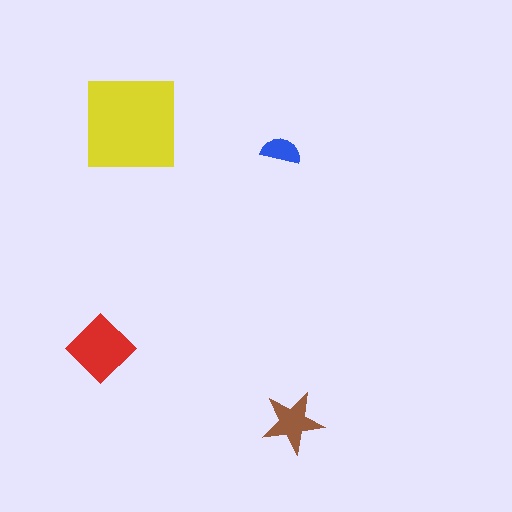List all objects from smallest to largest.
The blue semicircle, the brown star, the red diamond, the yellow square.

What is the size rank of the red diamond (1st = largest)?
2nd.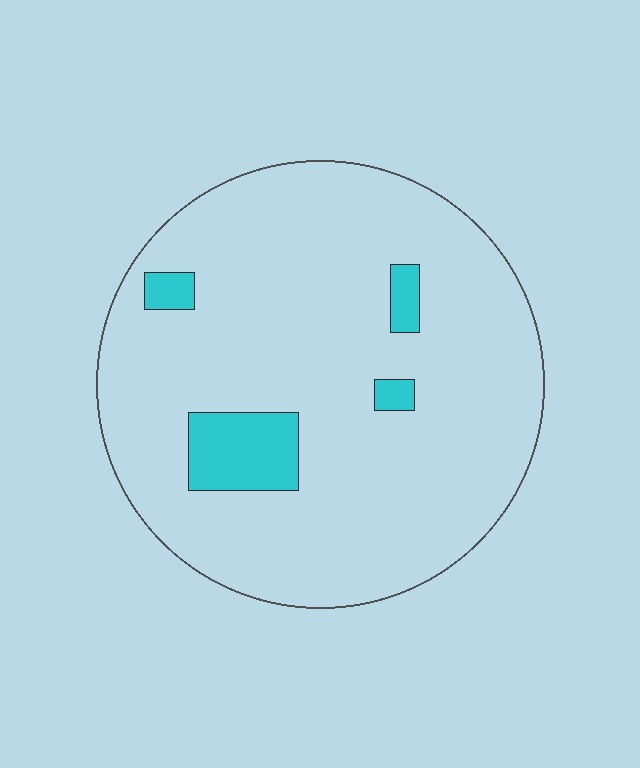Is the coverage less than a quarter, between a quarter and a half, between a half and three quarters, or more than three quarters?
Less than a quarter.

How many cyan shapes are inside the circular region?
4.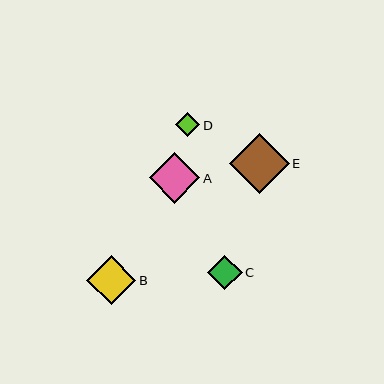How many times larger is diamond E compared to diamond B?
Diamond E is approximately 1.2 times the size of diamond B.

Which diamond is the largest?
Diamond E is the largest with a size of approximately 60 pixels.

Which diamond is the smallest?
Diamond D is the smallest with a size of approximately 24 pixels.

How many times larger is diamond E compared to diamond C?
Diamond E is approximately 1.8 times the size of diamond C.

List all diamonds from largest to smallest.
From largest to smallest: E, A, B, C, D.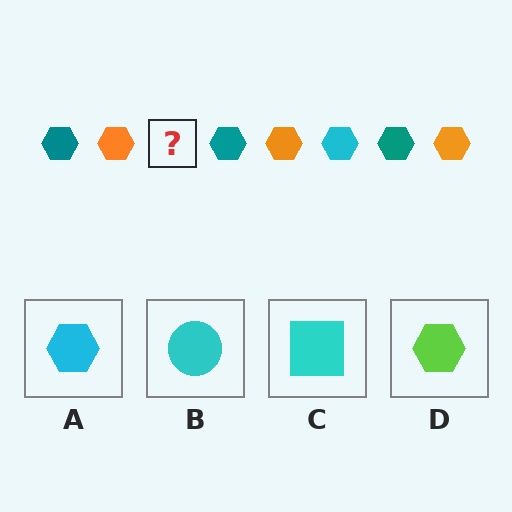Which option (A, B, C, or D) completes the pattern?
A.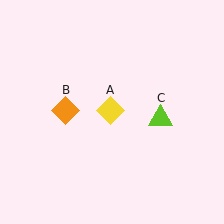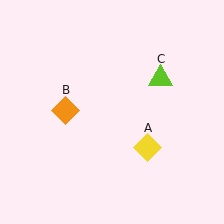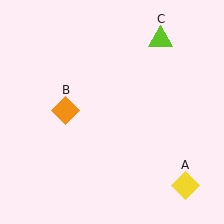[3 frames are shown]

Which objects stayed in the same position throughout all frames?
Orange diamond (object B) remained stationary.